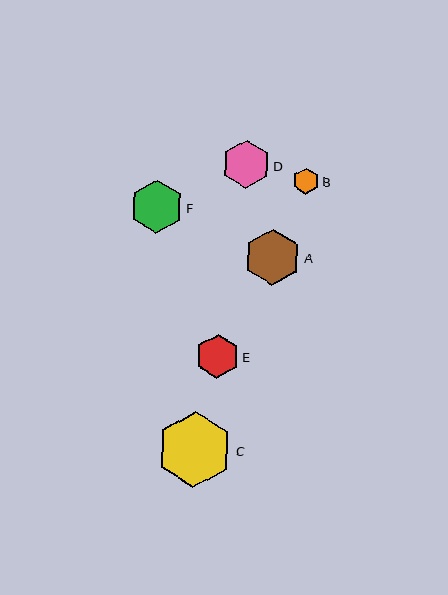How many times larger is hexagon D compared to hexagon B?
Hexagon D is approximately 1.8 times the size of hexagon B.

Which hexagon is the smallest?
Hexagon B is the smallest with a size of approximately 26 pixels.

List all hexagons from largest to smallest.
From largest to smallest: C, A, F, D, E, B.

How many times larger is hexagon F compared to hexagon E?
Hexagon F is approximately 1.2 times the size of hexagon E.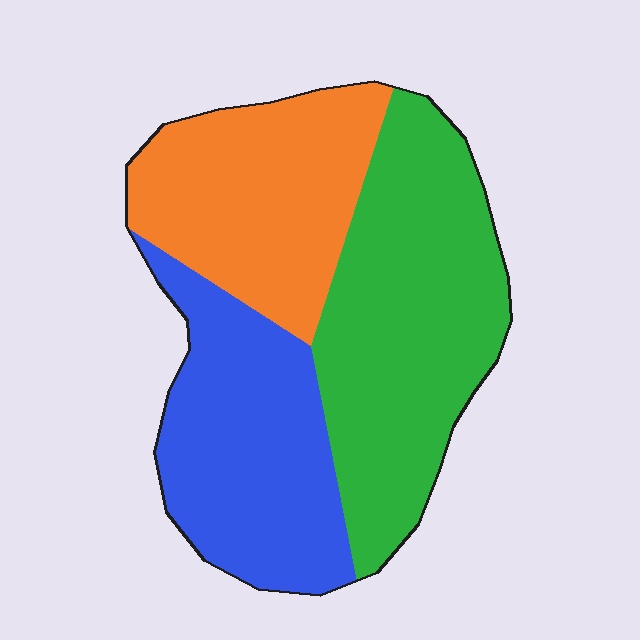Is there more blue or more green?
Green.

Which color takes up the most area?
Green, at roughly 40%.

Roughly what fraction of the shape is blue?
Blue covers 31% of the shape.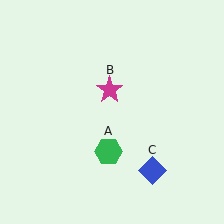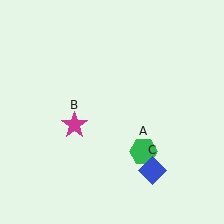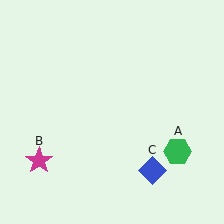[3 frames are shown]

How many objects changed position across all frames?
2 objects changed position: green hexagon (object A), magenta star (object B).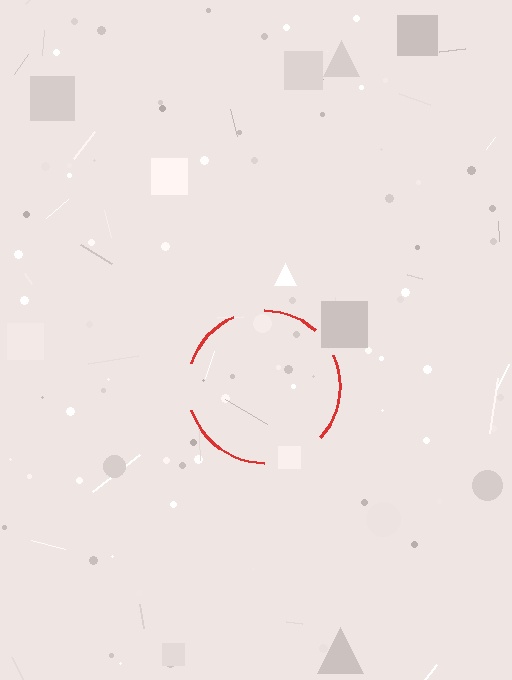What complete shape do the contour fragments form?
The contour fragments form a circle.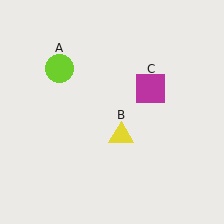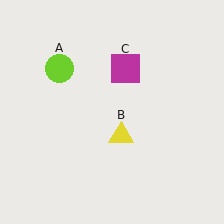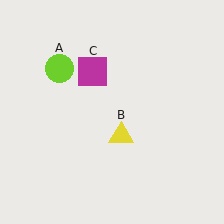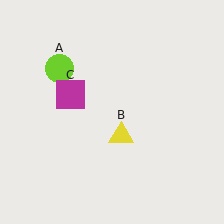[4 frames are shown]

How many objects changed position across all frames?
1 object changed position: magenta square (object C).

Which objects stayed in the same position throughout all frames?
Lime circle (object A) and yellow triangle (object B) remained stationary.